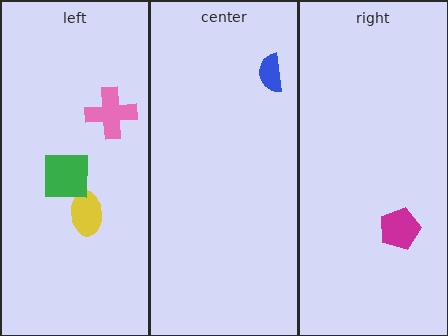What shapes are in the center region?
The blue semicircle.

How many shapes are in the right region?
1.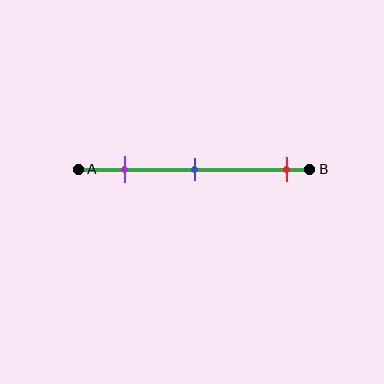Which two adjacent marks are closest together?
The purple and blue marks are the closest adjacent pair.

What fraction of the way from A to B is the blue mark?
The blue mark is approximately 50% (0.5) of the way from A to B.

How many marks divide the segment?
There are 3 marks dividing the segment.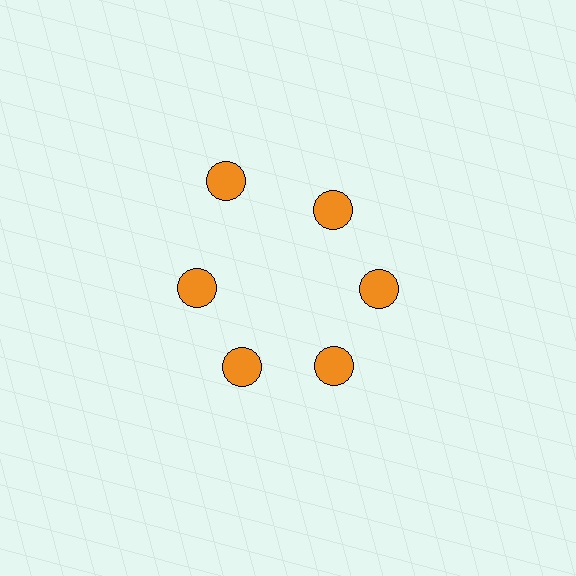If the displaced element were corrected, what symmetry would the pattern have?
It would have 6-fold rotational symmetry — the pattern would map onto itself every 60 degrees.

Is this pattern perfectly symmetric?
No. The 6 orange circles are arranged in a ring, but one element near the 11 o'clock position is pushed outward from the center, breaking the 6-fold rotational symmetry.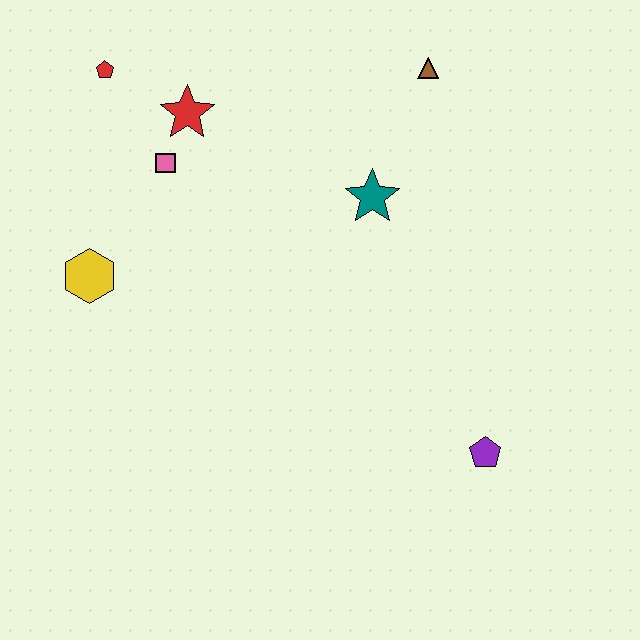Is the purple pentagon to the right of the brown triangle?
Yes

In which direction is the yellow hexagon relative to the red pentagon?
The yellow hexagon is below the red pentagon.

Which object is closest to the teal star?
The brown triangle is closest to the teal star.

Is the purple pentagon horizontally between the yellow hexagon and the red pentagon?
No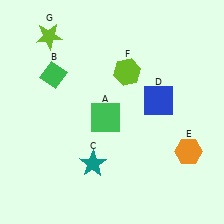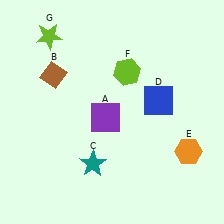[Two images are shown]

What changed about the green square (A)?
In Image 1, A is green. In Image 2, it changed to purple.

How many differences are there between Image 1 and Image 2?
There are 2 differences between the two images.